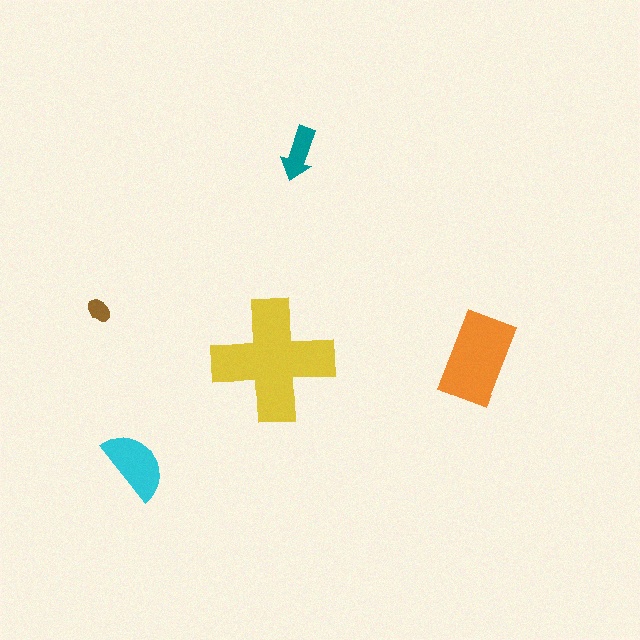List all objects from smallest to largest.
The brown ellipse, the teal arrow, the cyan semicircle, the orange rectangle, the yellow cross.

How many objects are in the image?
There are 5 objects in the image.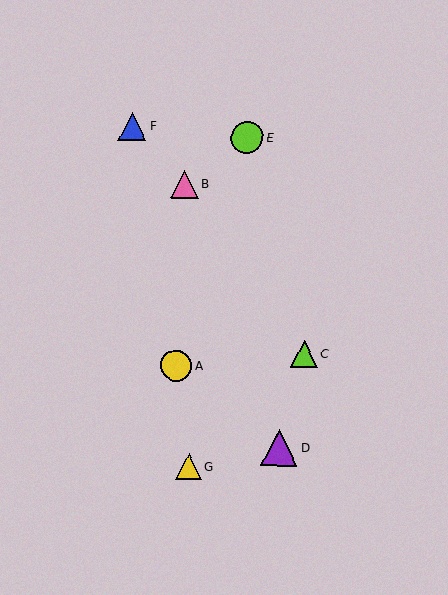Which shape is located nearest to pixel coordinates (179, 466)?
The yellow triangle (labeled G) at (189, 466) is nearest to that location.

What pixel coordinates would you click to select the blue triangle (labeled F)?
Click at (132, 126) to select the blue triangle F.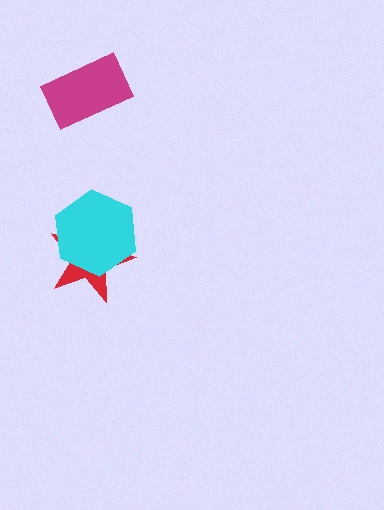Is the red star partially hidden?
Yes, it is partially covered by another shape.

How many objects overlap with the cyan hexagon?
1 object overlaps with the cyan hexagon.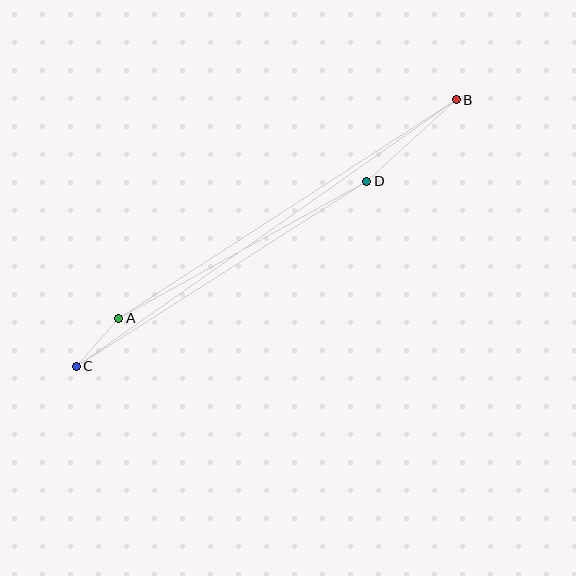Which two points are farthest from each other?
Points B and C are farthest from each other.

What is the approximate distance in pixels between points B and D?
The distance between B and D is approximately 121 pixels.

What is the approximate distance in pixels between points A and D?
The distance between A and D is approximately 283 pixels.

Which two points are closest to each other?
Points A and C are closest to each other.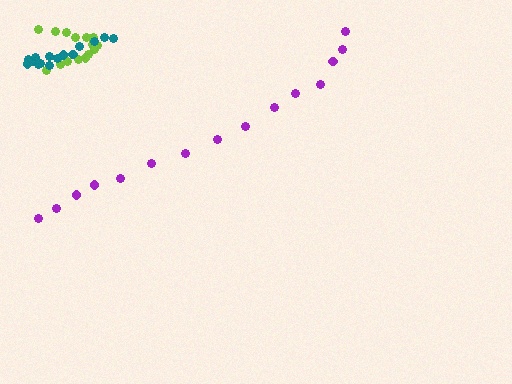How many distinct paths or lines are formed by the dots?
There are 3 distinct paths.